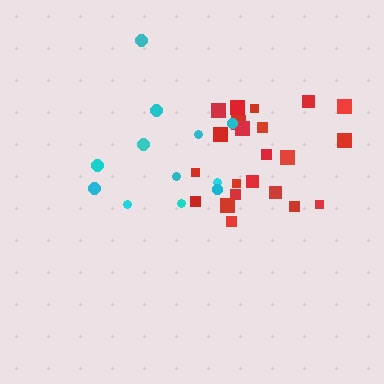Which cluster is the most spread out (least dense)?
Cyan.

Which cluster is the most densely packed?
Red.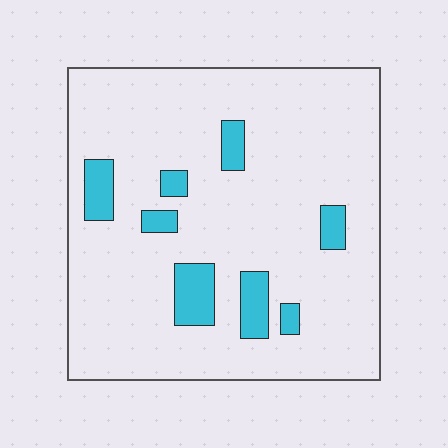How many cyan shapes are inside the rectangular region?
8.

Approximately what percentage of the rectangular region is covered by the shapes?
Approximately 10%.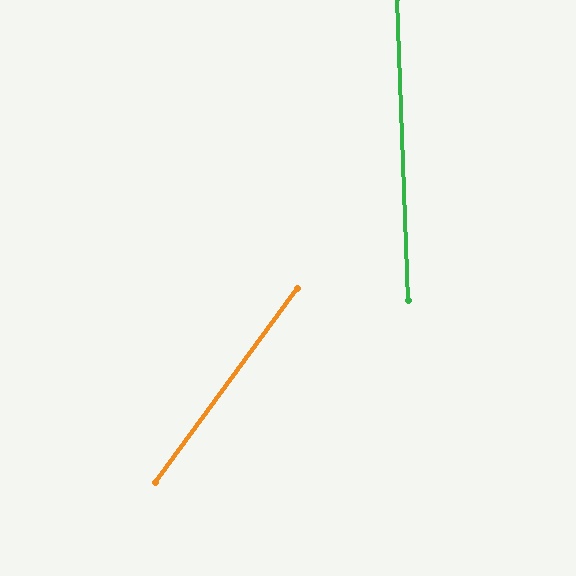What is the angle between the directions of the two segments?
Approximately 38 degrees.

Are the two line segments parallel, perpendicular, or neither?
Neither parallel nor perpendicular — they differ by about 38°.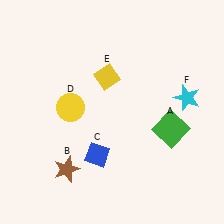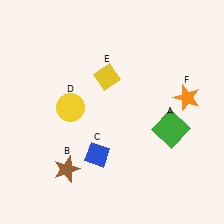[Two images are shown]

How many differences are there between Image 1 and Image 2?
There is 1 difference between the two images.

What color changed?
The star (F) changed from cyan in Image 1 to orange in Image 2.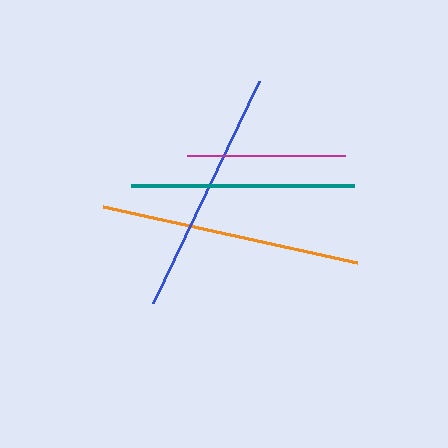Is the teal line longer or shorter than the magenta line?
The teal line is longer than the magenta line.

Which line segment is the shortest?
The magenta line is the shortest at approximately 158 pixels.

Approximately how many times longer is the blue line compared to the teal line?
The blue line is approximately 1.1 times the length of the teal line.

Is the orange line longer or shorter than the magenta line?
The orange line is longer than the magenta line.